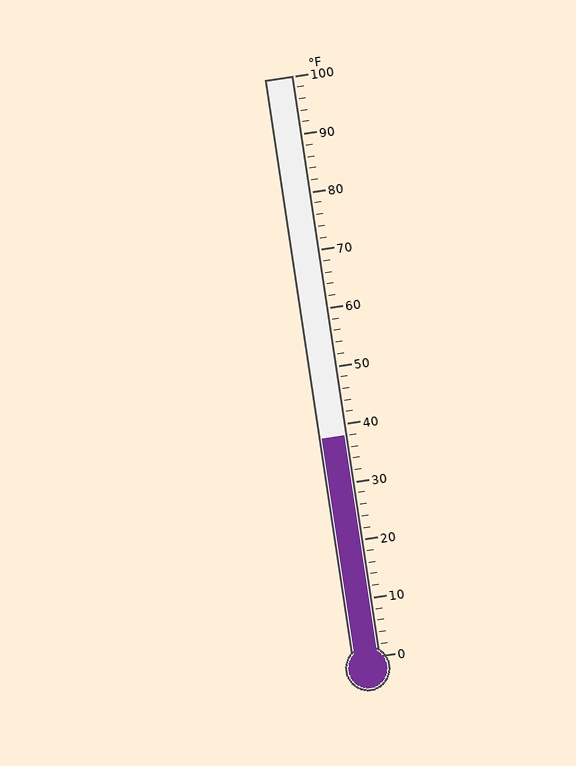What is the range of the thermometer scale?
The thermometer scale ranges from 0°F to 100°F.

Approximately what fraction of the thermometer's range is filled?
The thermometer is filled to approximately 40% of its range.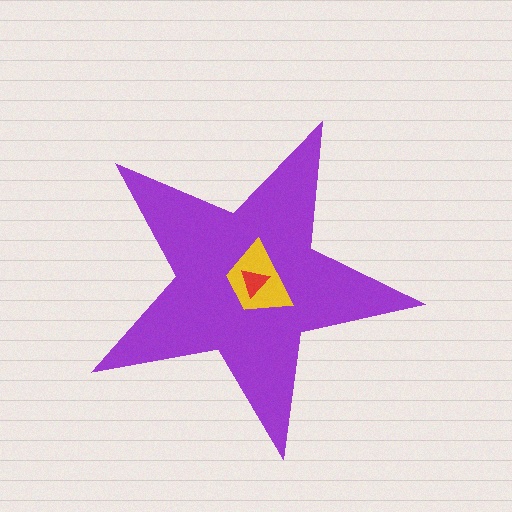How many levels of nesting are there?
3.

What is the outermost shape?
The purple star.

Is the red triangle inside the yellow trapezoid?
Yes.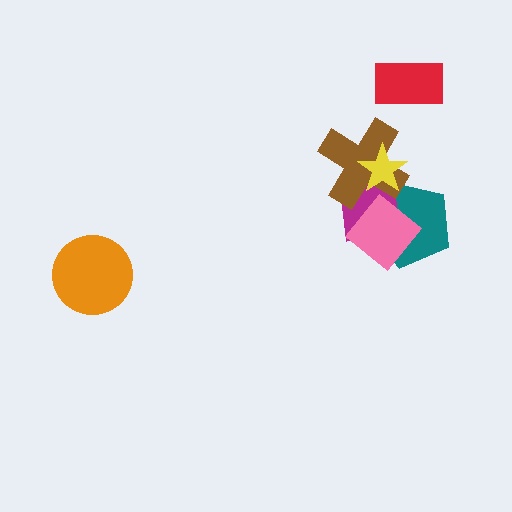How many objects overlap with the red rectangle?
0 objects overlap with the red rectangle.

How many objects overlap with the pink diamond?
2 objects overlap with the pink diamond.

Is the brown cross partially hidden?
Yes, it is partially covered by another shape.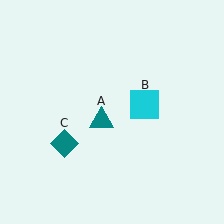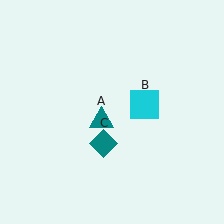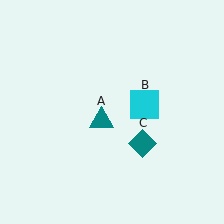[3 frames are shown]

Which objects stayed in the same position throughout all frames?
Teal triangle (object A) and cyan square (object B) remained stationary.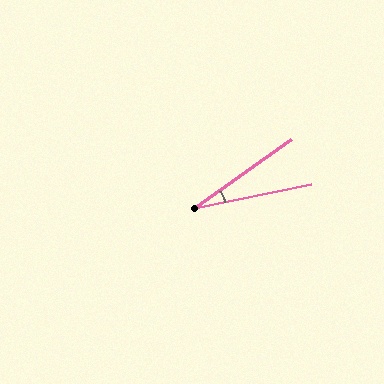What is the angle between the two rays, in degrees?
Approximately 24 degrees.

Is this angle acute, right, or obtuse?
It is acute.